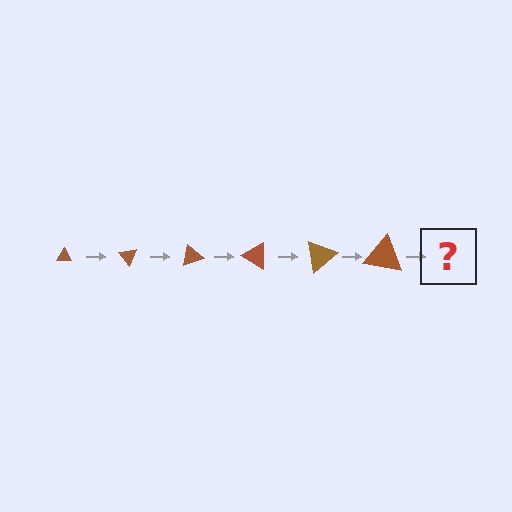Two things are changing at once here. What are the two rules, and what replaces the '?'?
The two rules are that the triangle grows larger each step and it rotates 50 degrees each step. The '?' should be a triangle, larger than the previous one and rotated 300 degrees from the start.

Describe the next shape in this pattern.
It should be a triangle, larger than the previous one and rotated 300 degrees from the start.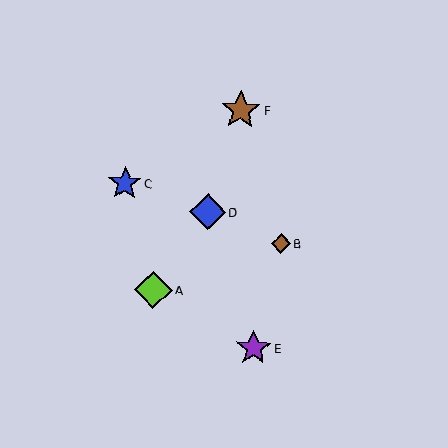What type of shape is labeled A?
Shape A is a lime diamond.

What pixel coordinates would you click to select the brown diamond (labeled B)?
Click at (281, 243) to select the brown diamond B.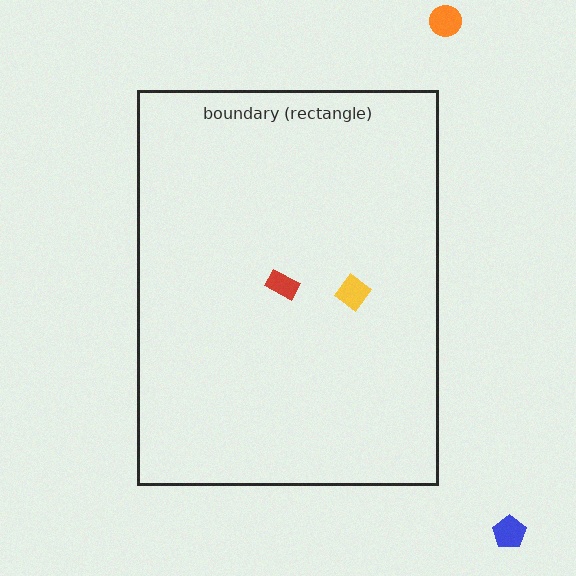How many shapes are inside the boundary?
2 inside, 2 outside.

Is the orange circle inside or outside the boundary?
Outside.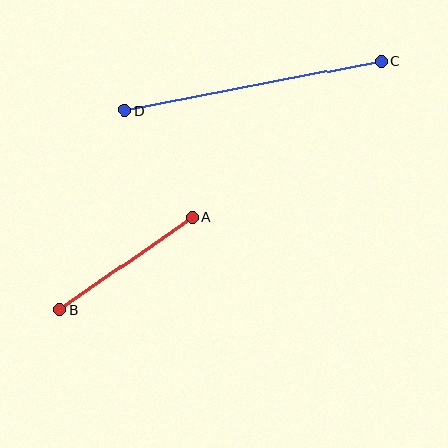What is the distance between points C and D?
The distance is approximately 262 pixels.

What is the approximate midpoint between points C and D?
The midpoint is at approximately (253, 86) pixels.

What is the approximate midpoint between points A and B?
The midpoint is at approximately (126, 263) pixels.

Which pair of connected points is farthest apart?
Points C and D are farthest apart.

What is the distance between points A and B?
The distance is approximately 162 pixels.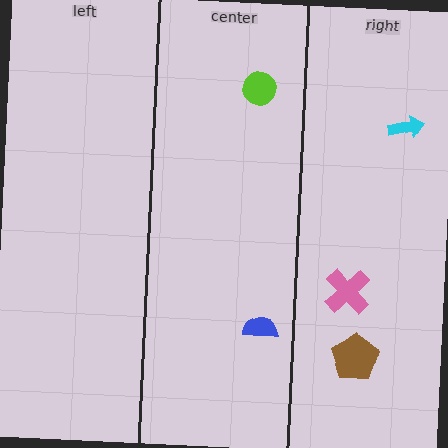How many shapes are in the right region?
3.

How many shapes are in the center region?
2.